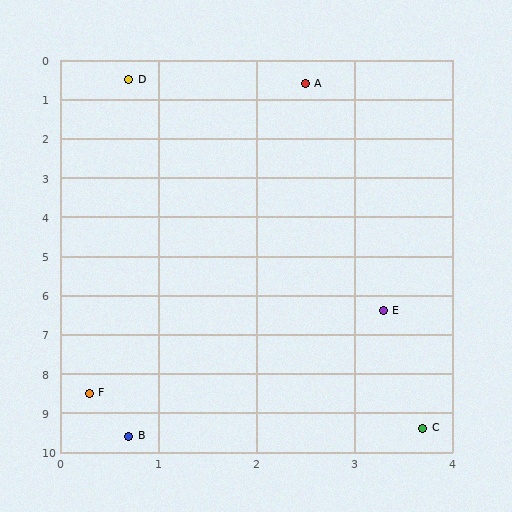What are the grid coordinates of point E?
Point E is at approximately (3.3, 6.4).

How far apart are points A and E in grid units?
Points A and E are about 5.9 grid units apart.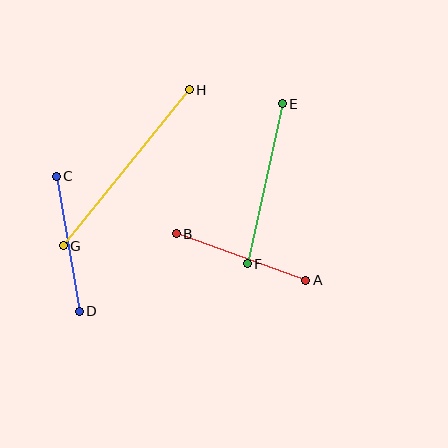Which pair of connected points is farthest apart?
Points G and H are farthest apart.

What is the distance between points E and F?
The distance is approximately 164 pixels.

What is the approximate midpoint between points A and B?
The midpoint is at approximately (241, 257) pixels.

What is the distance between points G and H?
The distance is approximately 201 pixels.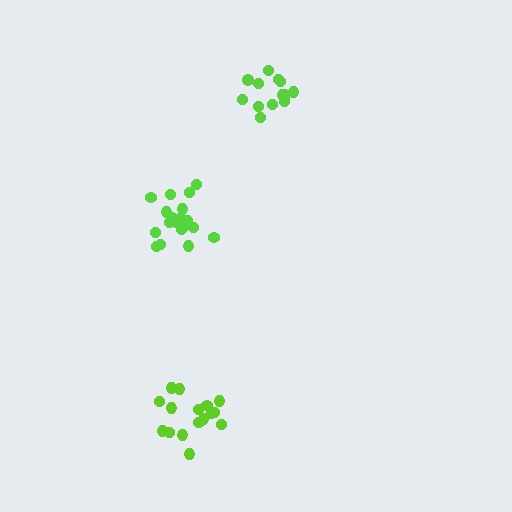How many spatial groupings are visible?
There are 3 spatial groupings.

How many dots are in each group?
Group 1: 19 dots, Group 2: 13 dots, Group 3: 17 dots (49 total).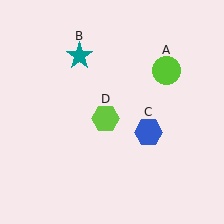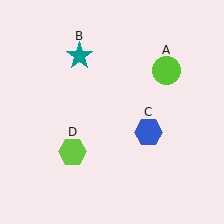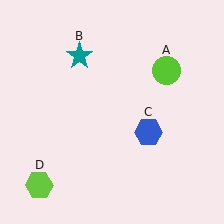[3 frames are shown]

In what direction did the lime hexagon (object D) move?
The lime hexagon (object D) moved down and to the left.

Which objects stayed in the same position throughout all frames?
Lime circle (object A) and teal star (object B) and blue hexagon (object C) remained stationary.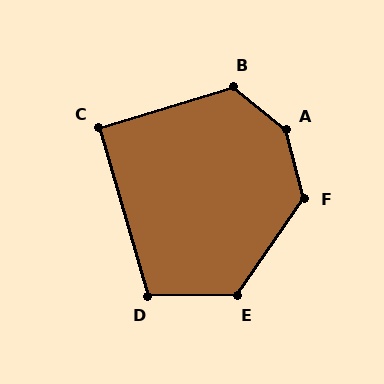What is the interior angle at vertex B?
Approximately 124 degrees (obtuse).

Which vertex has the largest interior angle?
A, at approximately 144 degrees.